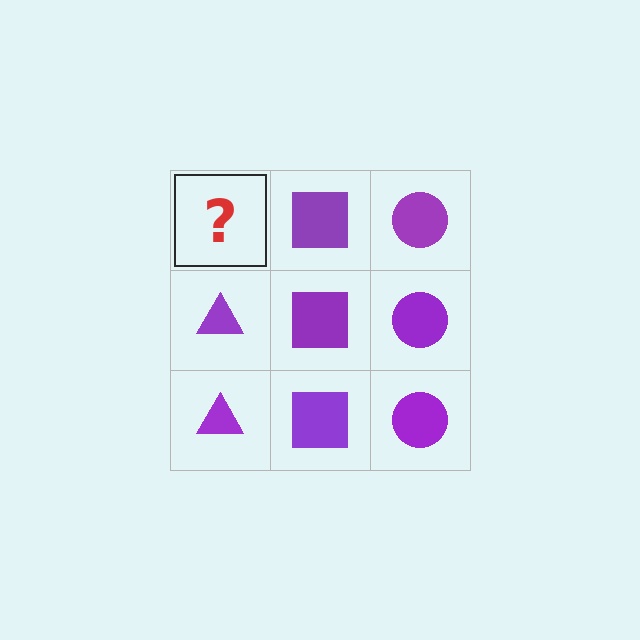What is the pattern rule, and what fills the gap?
The rule is that each column has a consistent shape. The gap should be filled with a purple triangle.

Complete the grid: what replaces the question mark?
The question mark should be replaced with a purple triangle.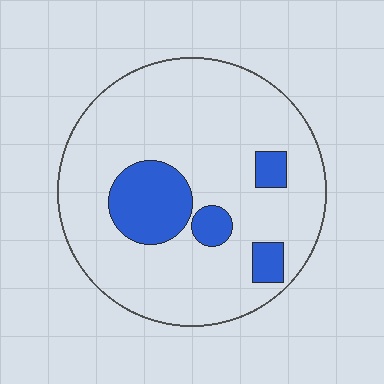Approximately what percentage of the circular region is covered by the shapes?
Approximately 15%.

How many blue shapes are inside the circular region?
4.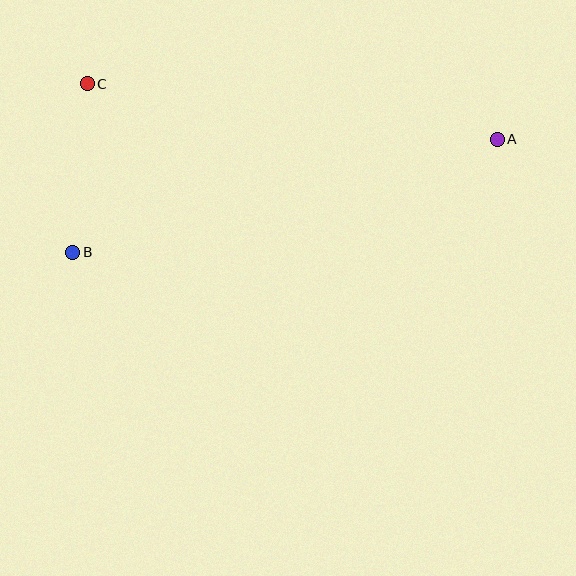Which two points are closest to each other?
Points B and C are closest to each other.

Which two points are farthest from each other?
Points A and B are farthest from each other.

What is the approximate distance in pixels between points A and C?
The distance between A and C is approximately 414 pixels.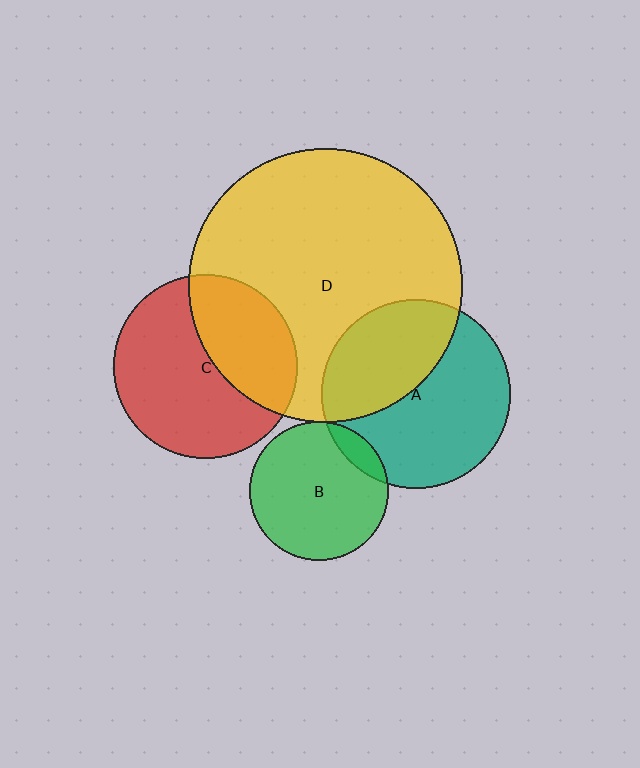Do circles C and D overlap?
Yes.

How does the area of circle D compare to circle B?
Approximately 3.9 times.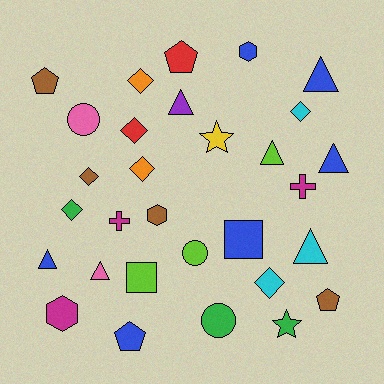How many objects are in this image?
There are 30 objects.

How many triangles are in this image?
There are 7 triangles.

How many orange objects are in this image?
There are 2 orange objects.